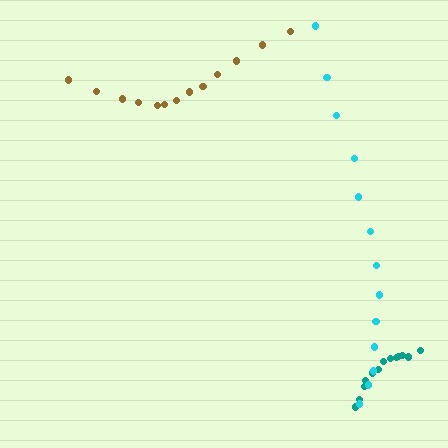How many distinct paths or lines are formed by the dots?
There are 3 distinct paths.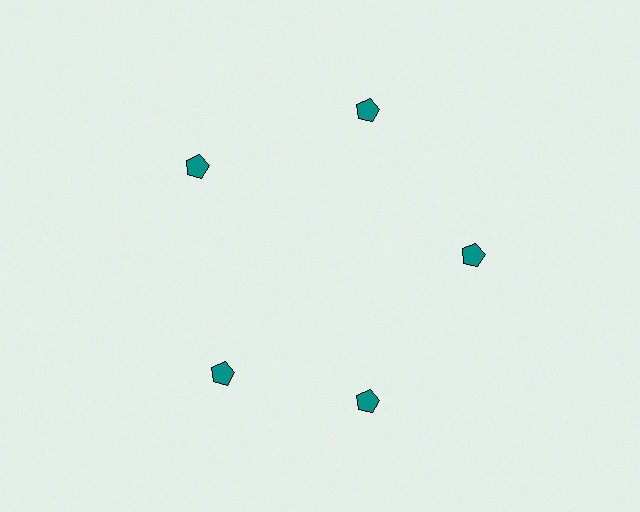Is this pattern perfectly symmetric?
No. The 5 teal pentagons are arranged in a ring, but one element near the 8 o'clock position is rotated out of alignment along the ring, breaking the 5-fold rotational symmetry.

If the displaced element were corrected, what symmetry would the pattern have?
It would have 5-fold rotational symmetry — the pattern would map onto itself every 72 degrees.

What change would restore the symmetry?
The symmetry would be restored by rotating it back into even spacing with its neighbors so that all 5 pentagons sit at equal angles and equal distance from the center.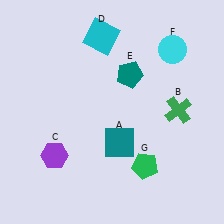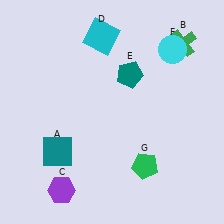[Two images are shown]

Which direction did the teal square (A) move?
The teal square (A) moved left.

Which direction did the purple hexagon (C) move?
The purple hexagon (C) moved down.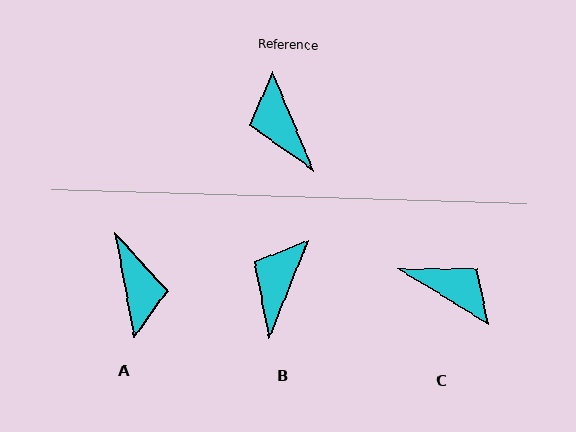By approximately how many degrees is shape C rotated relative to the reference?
Approximately 144 degrees clockwise.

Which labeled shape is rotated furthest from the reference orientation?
A, about 168 degrees away.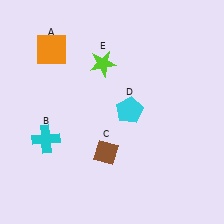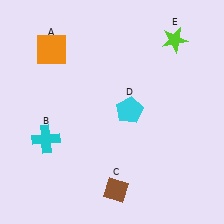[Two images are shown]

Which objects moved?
The objects that moved are: the brown diamond (C), the lime star (E).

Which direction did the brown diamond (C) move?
The brown diamond (C) moved down.